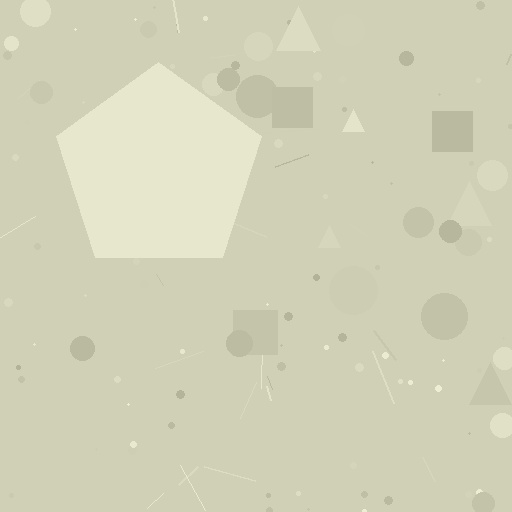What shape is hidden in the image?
A pentagon is hidden in the image.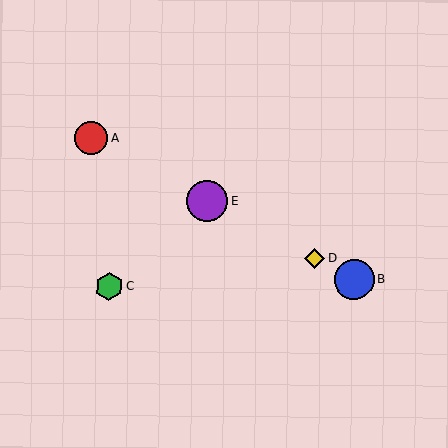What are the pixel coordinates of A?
Object A is at (90, 138).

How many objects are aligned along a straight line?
4 objects (A, B, D, E) are aligned along a straight line.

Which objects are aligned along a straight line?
Objects A, B, D, E are aligned along a straight line.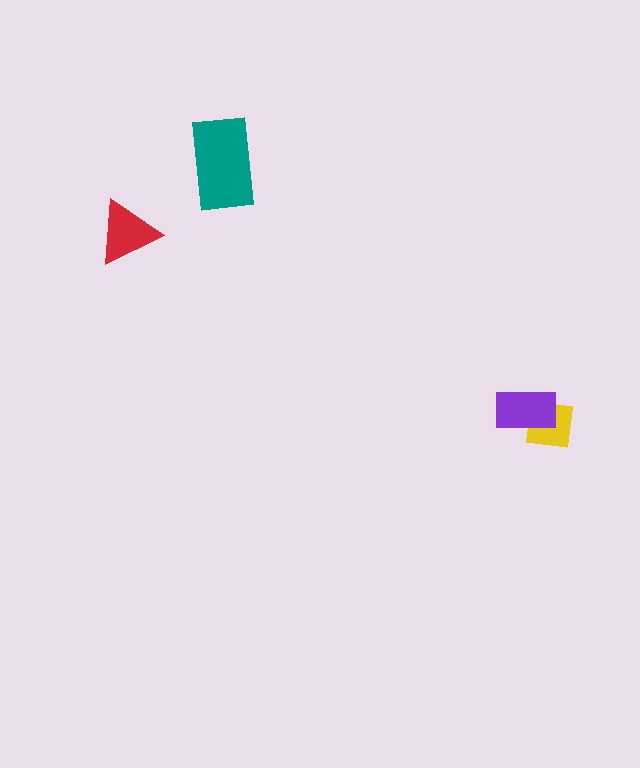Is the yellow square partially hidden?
Yes, it is partially covered by another shape.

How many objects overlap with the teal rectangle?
0 objects overlap with the teal rectangle.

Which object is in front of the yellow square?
The purple rectangle is in front of the yellow square.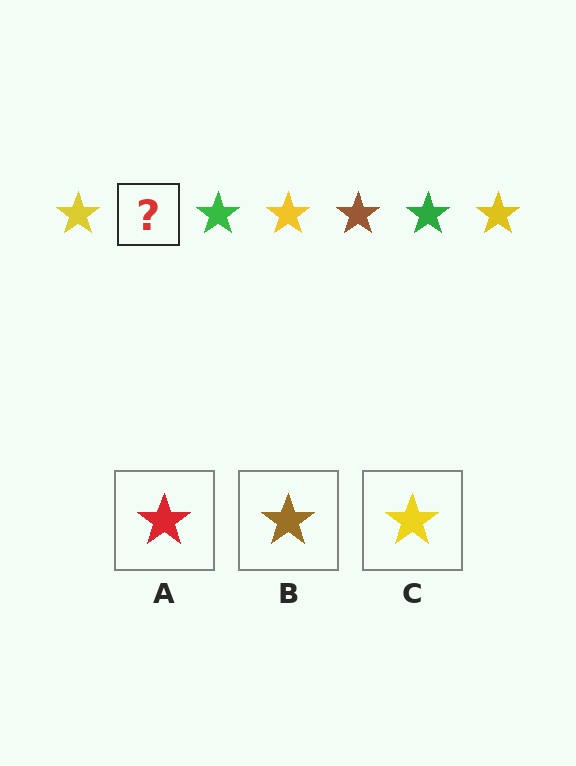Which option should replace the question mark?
Option B.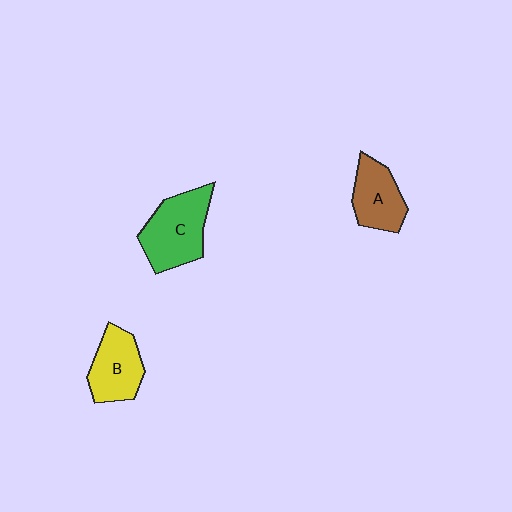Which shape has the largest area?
Shape C (green).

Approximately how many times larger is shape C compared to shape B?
Approximately 1.3 times.